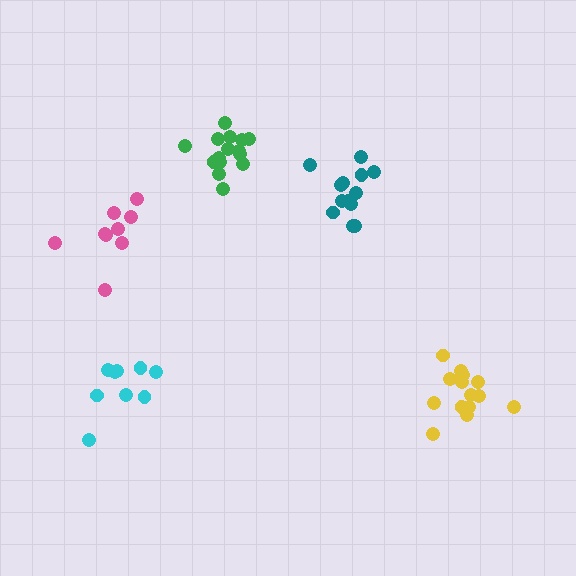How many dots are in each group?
Group 1: 9 dots, Group 2: 9 dots, Group 3: 15 dots, Group 4: 13 dots, Group 5: 14 dots (60 total).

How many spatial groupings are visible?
There are 5 spatial groupings.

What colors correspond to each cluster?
The clusters are colored: pink, cyan, green, teal, yellow.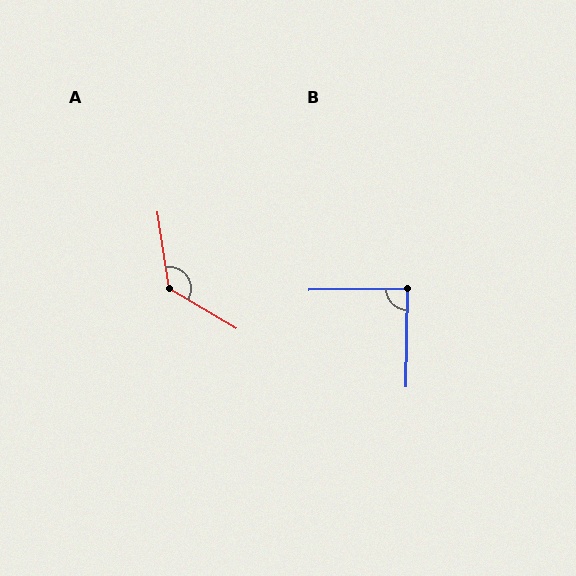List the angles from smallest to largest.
B (88°), A (130°).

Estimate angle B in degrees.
Approximately 88 degrees.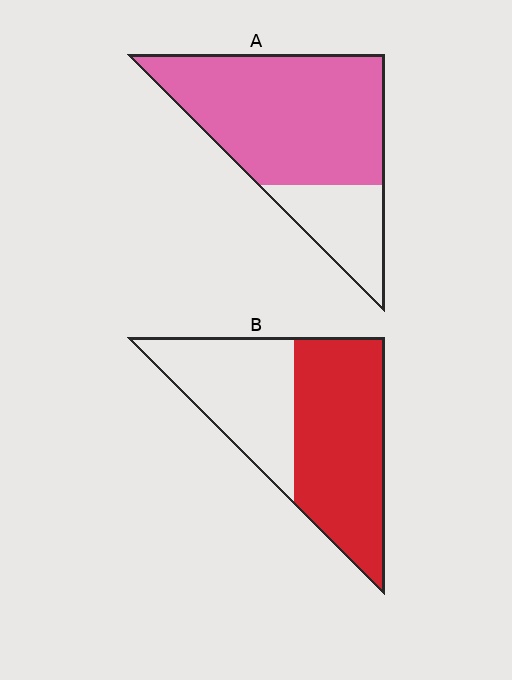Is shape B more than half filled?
Yes.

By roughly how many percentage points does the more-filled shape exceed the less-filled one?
By roughly 20 percentage points (A over B).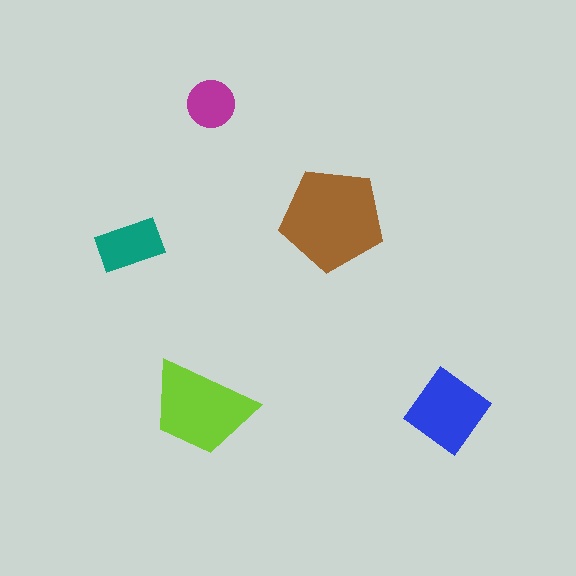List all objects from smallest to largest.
The magenta circle, the teal rectangle, the blue diamond, the lime trapezoid, the brown pentagon.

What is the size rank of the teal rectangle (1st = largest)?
4th.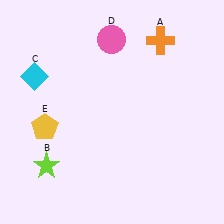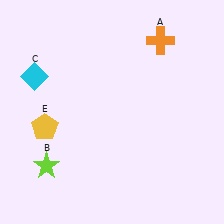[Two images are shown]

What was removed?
The pink circle (D) was removed in Image 2.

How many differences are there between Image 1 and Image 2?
There is 1 difference between the two images.